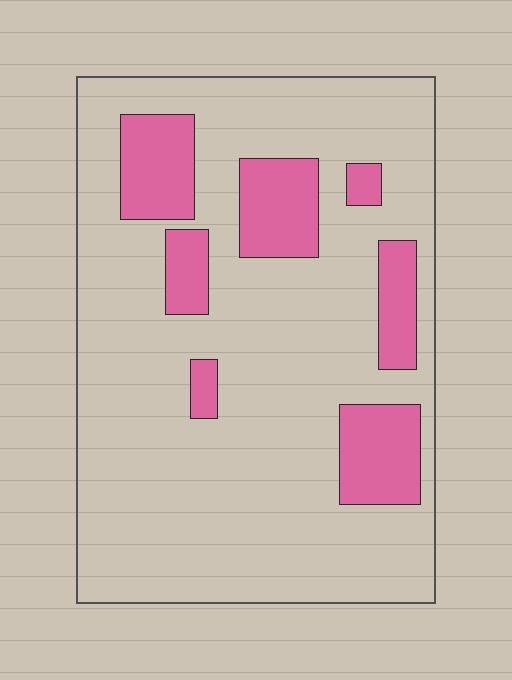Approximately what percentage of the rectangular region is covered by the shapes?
Approximately 20%.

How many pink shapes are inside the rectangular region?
7.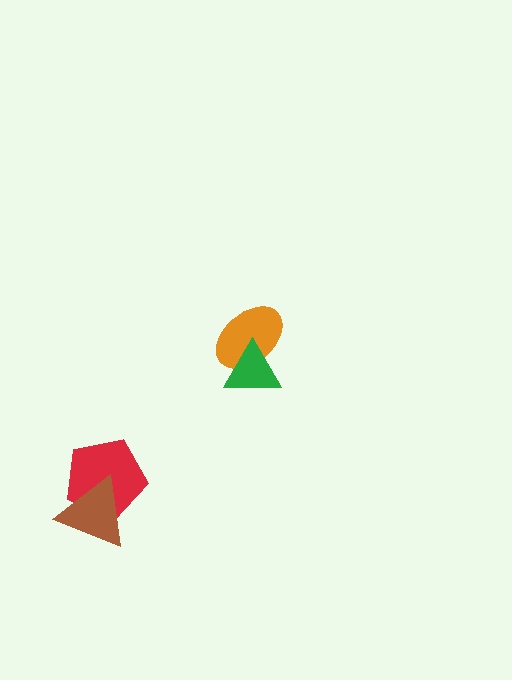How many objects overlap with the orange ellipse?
1 object overlaps with the orange ellipse.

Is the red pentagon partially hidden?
Yes, it is partially covered by another shape.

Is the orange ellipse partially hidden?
Yes, it is partially covered by another shape.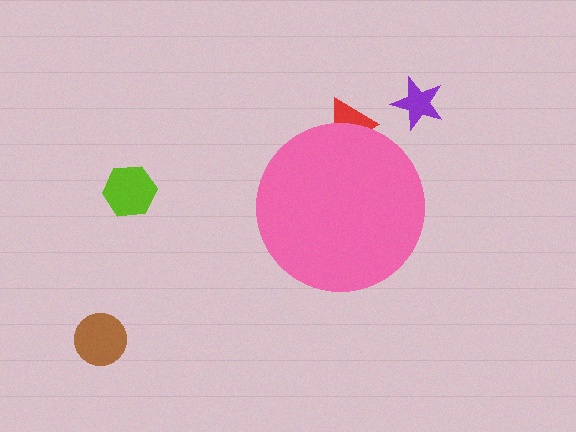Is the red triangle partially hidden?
Yes, the red triangle is partially hidden behind the pink circle.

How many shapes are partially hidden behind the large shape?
1 shape is partially hidden.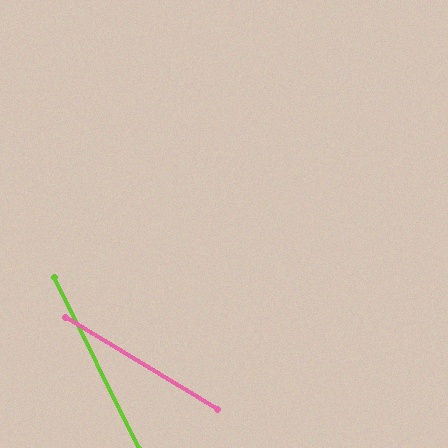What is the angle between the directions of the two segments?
Approximately 33 degrees.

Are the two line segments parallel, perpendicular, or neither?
Neither parallel nor perpendicular — they differ by about 33°.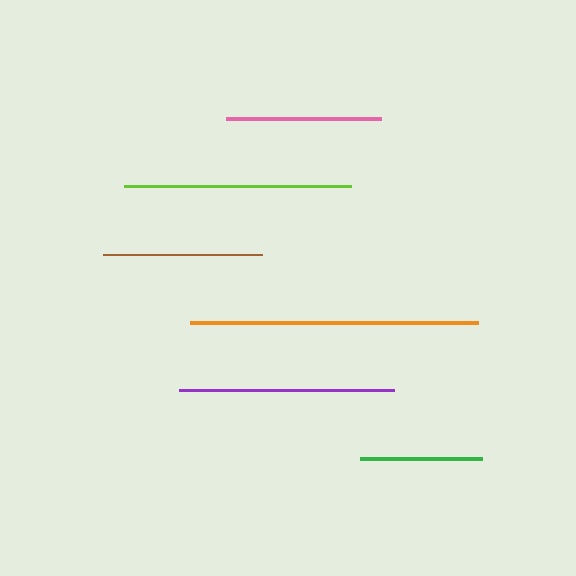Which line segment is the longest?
The orange line is the longest at approximately 288 pixels.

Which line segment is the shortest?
The green line is the shortest at approximately 123 pixels.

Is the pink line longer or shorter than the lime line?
The lime line is longer than the pink line.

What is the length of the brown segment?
The brown segment is approximately 159 pixels long.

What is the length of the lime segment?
The lime segment is approximately 227 pixels long.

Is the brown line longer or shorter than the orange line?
The orange line is longer than the brown line.